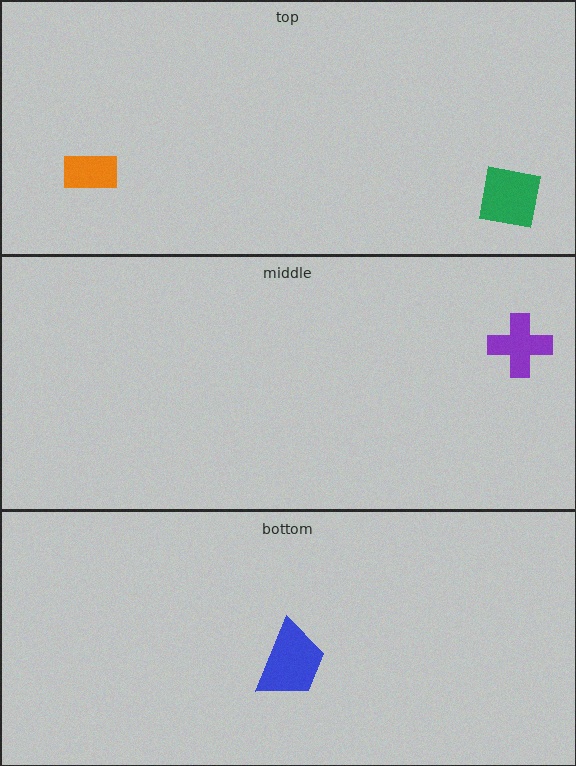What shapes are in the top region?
The orange rectangle, the green square.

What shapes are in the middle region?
The purple cross.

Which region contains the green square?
The top region.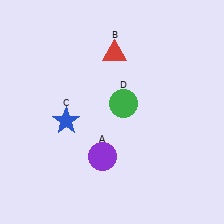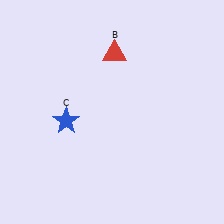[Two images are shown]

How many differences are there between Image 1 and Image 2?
There are 2 differences between the two images.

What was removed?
The purple circle (A), the green circle (D) were removed in Image 2.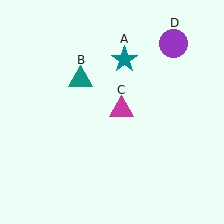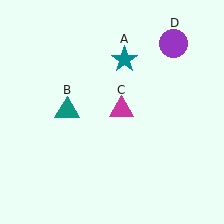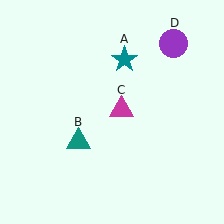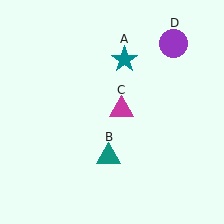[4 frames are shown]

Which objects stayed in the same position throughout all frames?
Teal star (object A) and magenta triangle (object C) and purple circle (object D) remained stationary.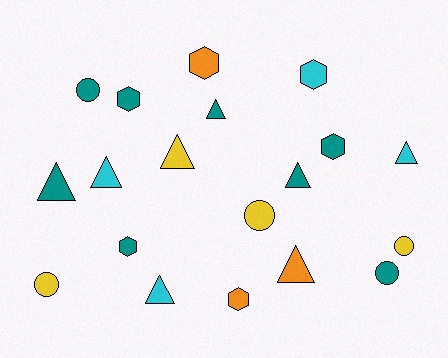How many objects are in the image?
There are 19 objects.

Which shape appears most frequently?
Triangle, with 8 objects.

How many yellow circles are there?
There are 3 yellow circles.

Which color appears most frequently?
Teal, with 8 objects.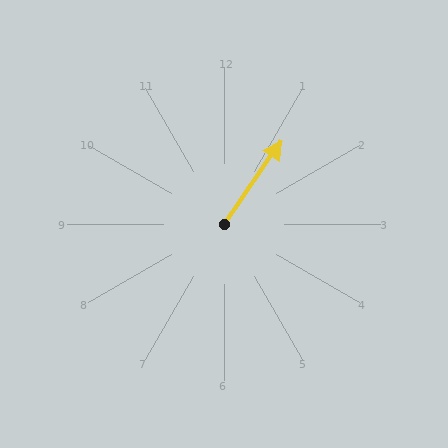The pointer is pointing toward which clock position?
Roughly 1 o'clock.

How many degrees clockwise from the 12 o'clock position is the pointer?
Approximately 34 degrees.